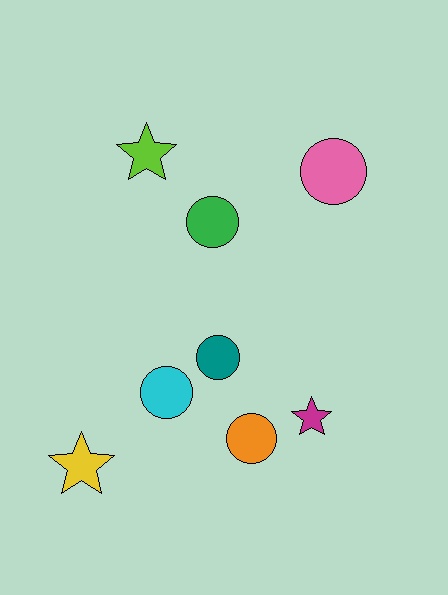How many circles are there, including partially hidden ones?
There are 5 circles.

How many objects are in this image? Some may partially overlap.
There are 8 objects.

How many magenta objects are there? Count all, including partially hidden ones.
There is 1 magenta object.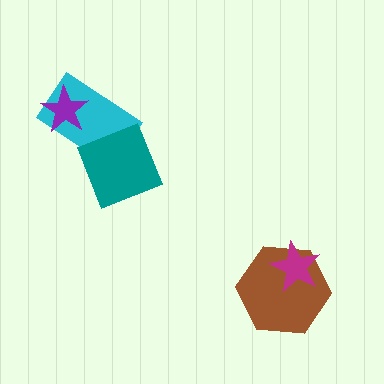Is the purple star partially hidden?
No, no other shape covers it.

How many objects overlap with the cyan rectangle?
2 objects overlap with the cyan rectangle.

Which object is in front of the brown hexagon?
The magenta star is in front of the brown hexagon.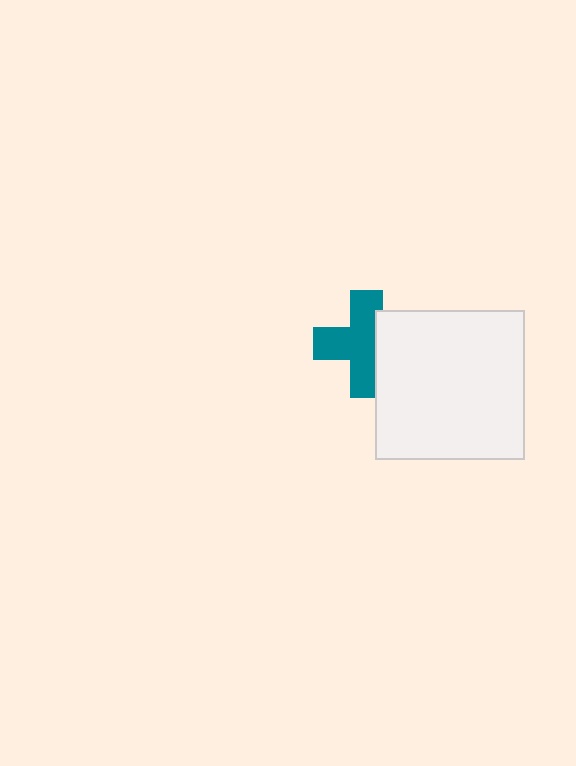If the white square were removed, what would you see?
You would see the complete teal cross.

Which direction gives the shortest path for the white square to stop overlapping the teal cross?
Moving right gives the shortest separation.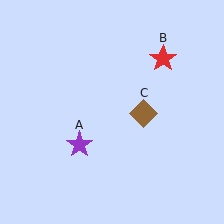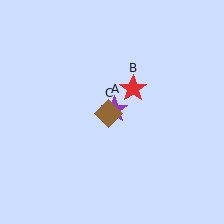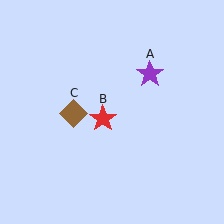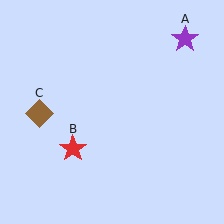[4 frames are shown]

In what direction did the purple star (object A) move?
The purple star (object A) moved up and to the right.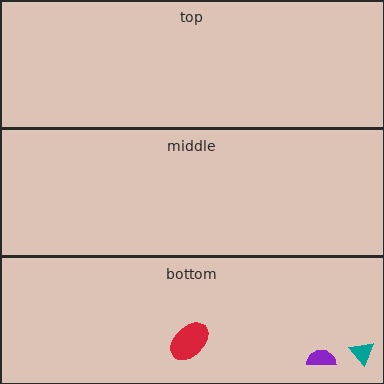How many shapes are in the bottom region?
3.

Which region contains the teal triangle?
The bottom region.